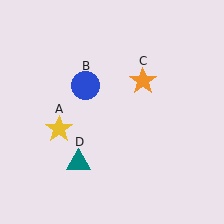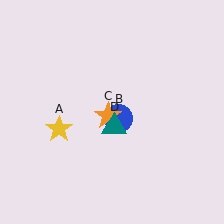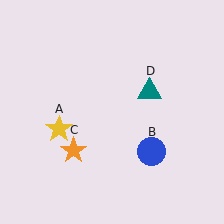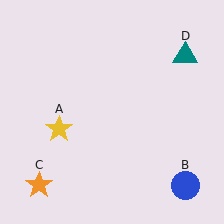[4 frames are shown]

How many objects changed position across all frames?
3 objects changed position: blue circle (object B), orange star (object C), teal triangle (object D).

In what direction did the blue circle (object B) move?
The blue circle (object B) moved down and to the right.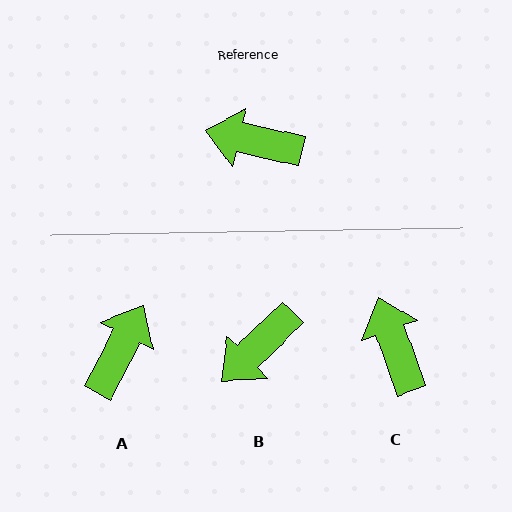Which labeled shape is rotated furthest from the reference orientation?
A, about 105 degrees away.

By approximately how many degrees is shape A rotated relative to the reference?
Approximately 105 degrees clockwise.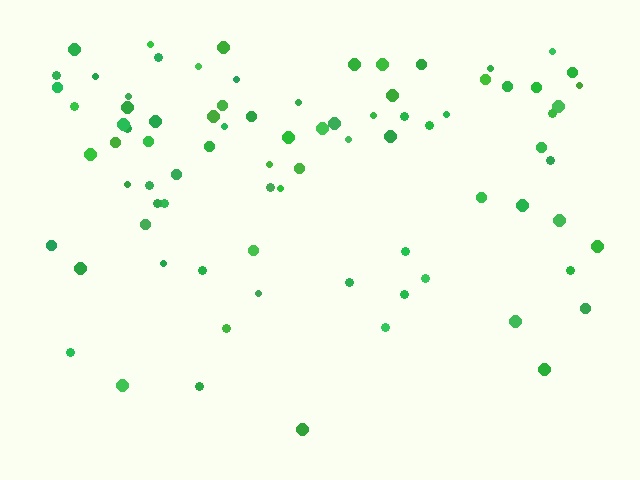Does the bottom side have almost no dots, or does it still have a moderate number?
Still a moderate number, just noticeably fewer than the top.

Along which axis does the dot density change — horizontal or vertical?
Vertical.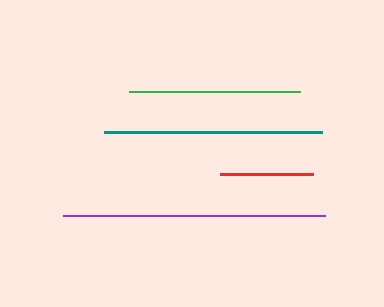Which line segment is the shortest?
The red line is the shortest at approximately 93 pixels.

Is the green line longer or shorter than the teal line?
The teal line is longer than the green line.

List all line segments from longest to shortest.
From longest to shortest: purple, teal, green, red.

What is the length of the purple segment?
The purple segment is approximately 262 pixels long.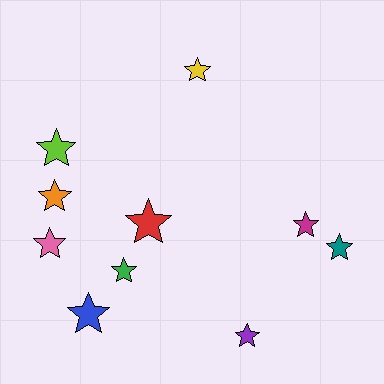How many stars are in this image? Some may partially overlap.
There are 10 stars.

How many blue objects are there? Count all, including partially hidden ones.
There is 1 blue object.